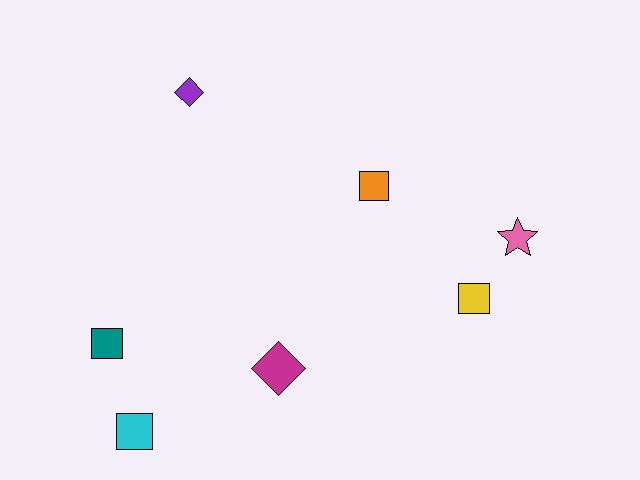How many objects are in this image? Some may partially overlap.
There are 7 objects.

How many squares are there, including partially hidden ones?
There are 4 squares.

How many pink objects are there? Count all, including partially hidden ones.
There is 1 pink object.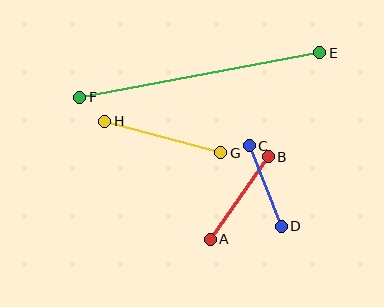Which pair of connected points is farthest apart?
Points E and F are farthest apart.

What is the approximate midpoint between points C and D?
The midpoint is at approximately (265, 186) pixels.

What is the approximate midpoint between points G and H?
The midpoint is at approximately (163, 137) pixels.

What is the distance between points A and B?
The distance is approximately 101 pixels.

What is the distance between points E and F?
The distance is approximately 244 pixels.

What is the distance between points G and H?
The distance is approximately 120 pixels.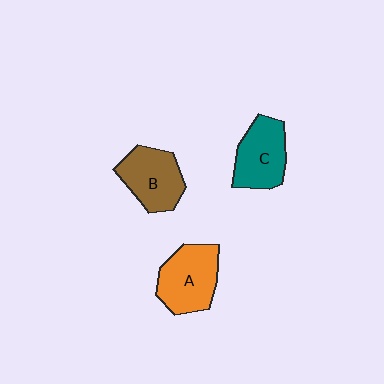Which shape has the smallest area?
Shape C (teal).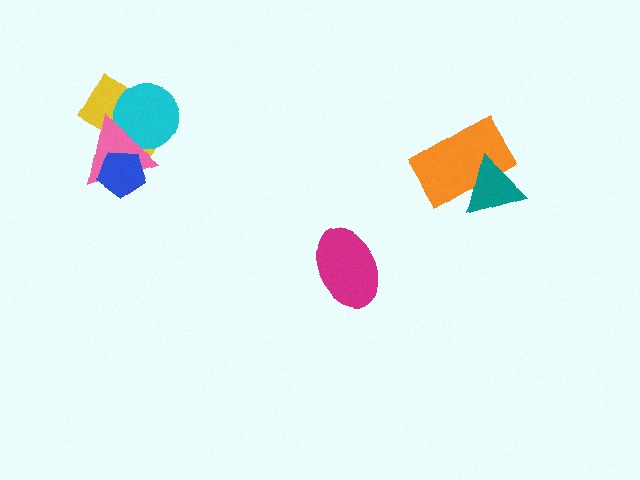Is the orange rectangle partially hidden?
Yes, it is partially covered by another shape.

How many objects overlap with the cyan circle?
2 objects overlap with the cyan circle.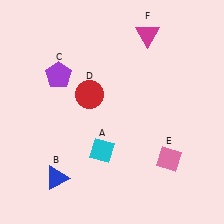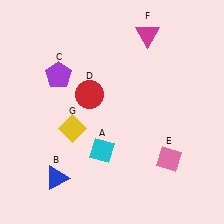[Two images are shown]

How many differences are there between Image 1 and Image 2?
There is 1 difference between the two images.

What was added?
A yellow diamond (G) was added in Image 2.